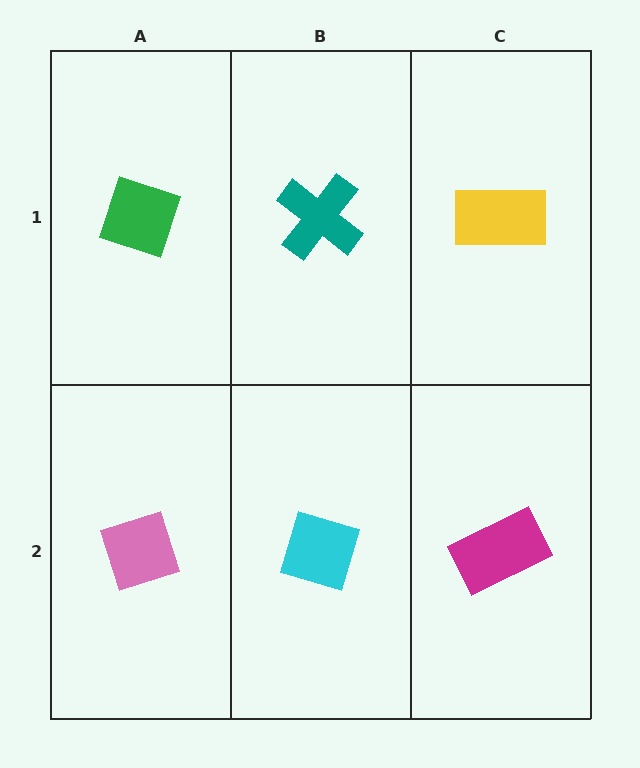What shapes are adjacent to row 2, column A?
A green diamond (row 1, column A), a cyan diamond (row 2, column B).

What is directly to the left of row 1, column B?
A green diamond.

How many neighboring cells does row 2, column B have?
3.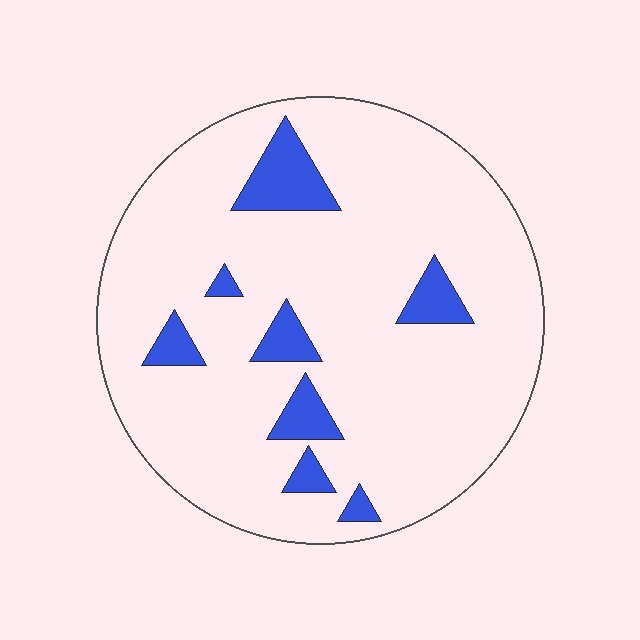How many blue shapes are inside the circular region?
8.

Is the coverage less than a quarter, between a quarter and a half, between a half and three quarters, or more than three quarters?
Less than a quarter.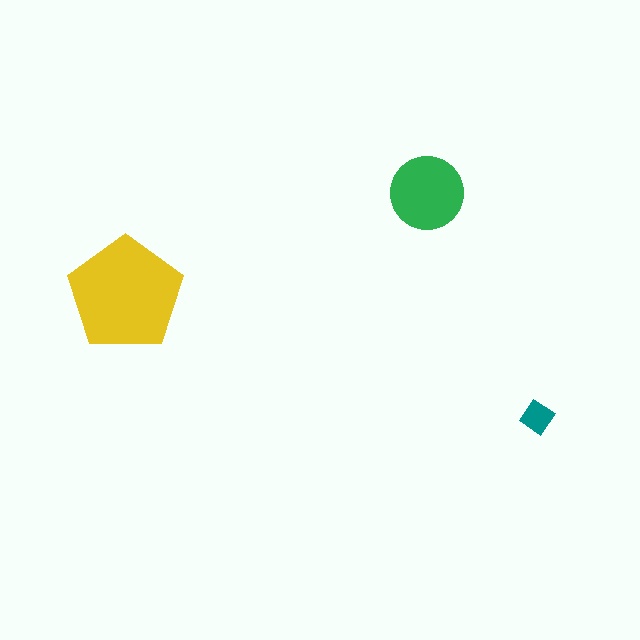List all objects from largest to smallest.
The yellow pentagon, the green circle, the teal diamond.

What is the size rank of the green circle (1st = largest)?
2nd.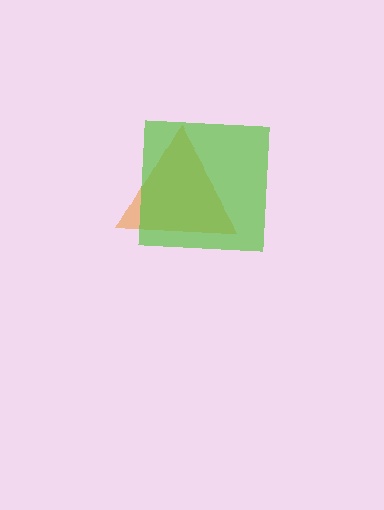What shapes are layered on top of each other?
The layered shapes are: an orange triangle, a lime square.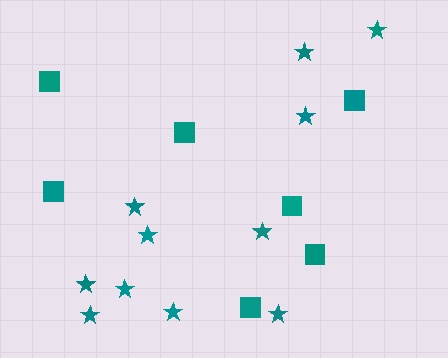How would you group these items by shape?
There are 2 groups: one group of squares (7) and one group of stars (11).